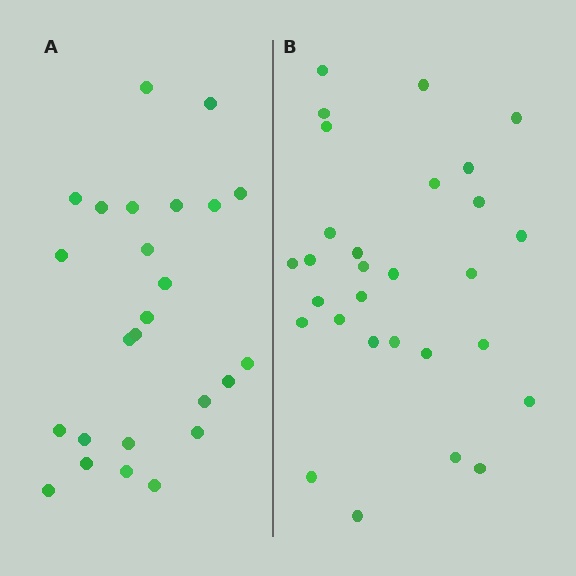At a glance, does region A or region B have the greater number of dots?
Region B (the right region) has more dots.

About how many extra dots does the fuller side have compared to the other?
Region B has about 4 more dots than region A.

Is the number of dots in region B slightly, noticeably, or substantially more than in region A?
Region B has only slightly more — the two regions are fairly close. The ratio is roughly 1.2 to 1.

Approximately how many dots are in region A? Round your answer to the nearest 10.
About 20 dots. (The exact count is 25, which rounds to 20.)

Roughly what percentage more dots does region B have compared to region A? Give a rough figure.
About 15% more.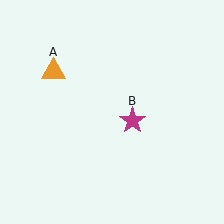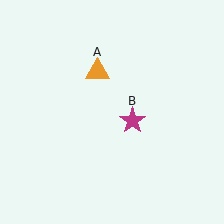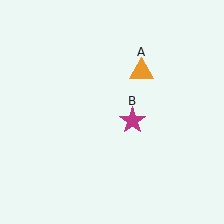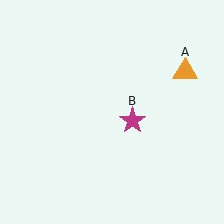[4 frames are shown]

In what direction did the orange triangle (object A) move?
The orange triangle (object A) moved right.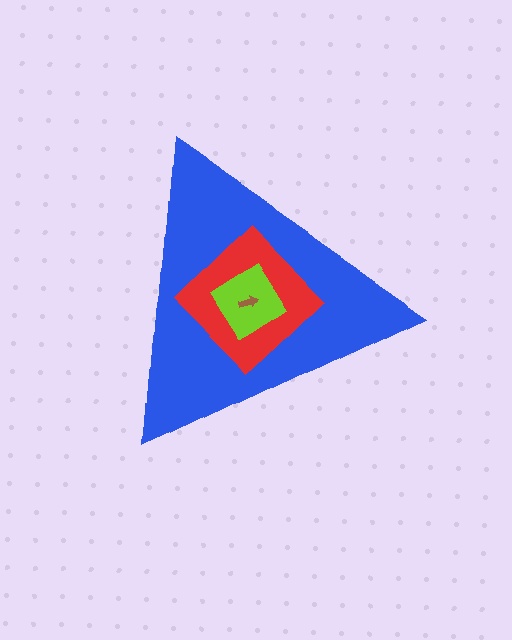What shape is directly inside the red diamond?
The lime diamond.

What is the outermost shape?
The blue triangle.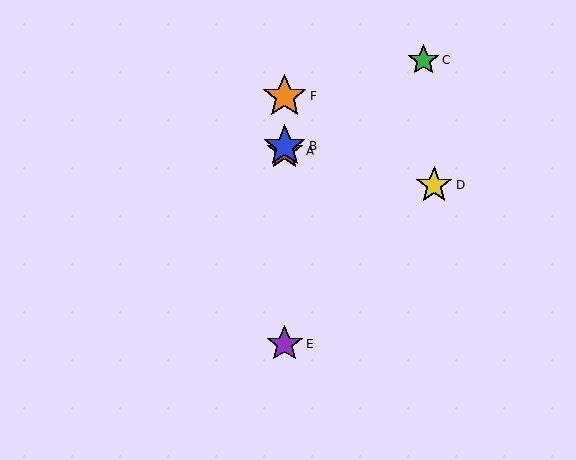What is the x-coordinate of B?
Object B is at x≈285.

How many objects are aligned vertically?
4 objects (A, B, E, F) are aligned vertically.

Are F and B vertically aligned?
Yes, both are at x≈285.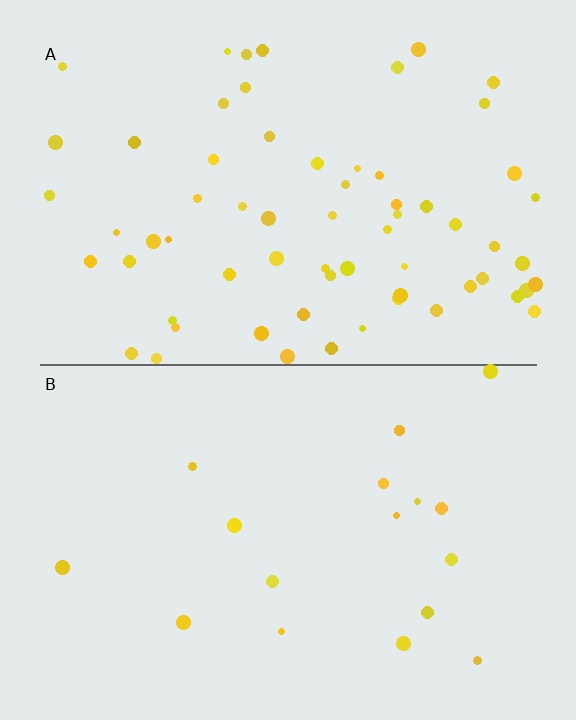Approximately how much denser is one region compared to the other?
Approximately 3.7× — region A over region B.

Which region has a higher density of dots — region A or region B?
A (the top).